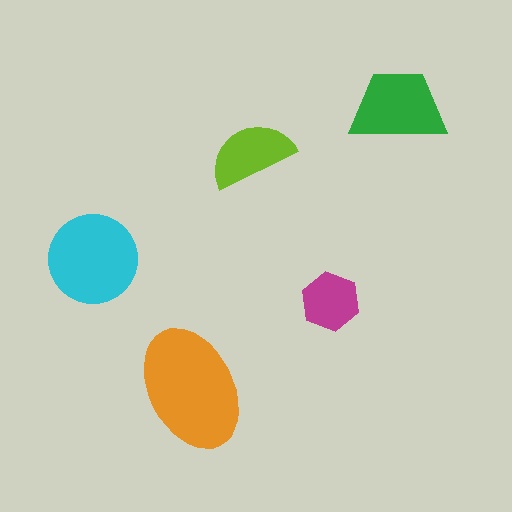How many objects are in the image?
There are 5 objects in the image.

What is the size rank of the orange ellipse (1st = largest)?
1st.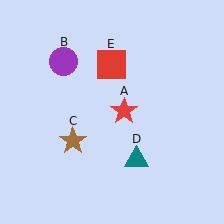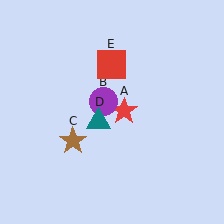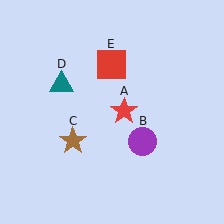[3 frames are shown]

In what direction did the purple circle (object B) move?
The purple circle (object B) moved down and to the right.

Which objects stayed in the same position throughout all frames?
Red star (object A) and brown star (object C) and red square (object E) remained stationary.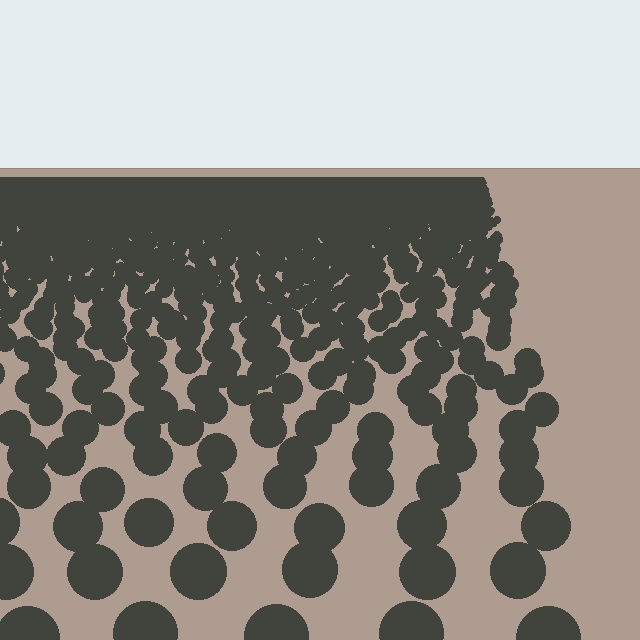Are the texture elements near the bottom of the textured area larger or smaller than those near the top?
Larger. Near the bottom, elements are closer to the viewer and appear at a bigger on-screen size.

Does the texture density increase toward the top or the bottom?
Density increases toward the top.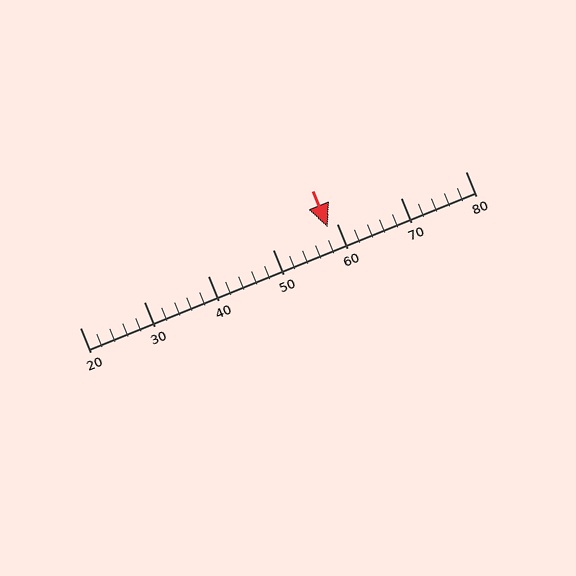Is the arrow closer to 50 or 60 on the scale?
The arrow is closer to 60.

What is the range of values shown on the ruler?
The ruler shows values from 20 to 80.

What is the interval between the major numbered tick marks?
The major tick marks are spaced 10 units apart.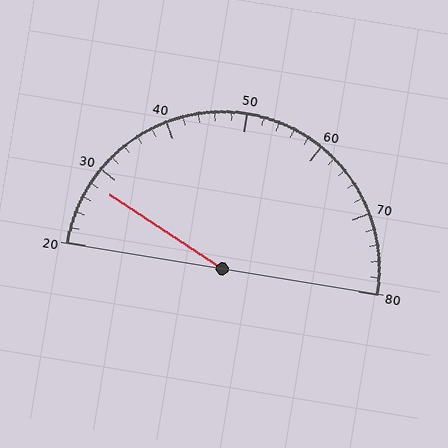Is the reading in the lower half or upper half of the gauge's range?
The reading is in the lower half of the range (20 to 80).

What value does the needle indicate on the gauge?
The needle indicates approximately 28.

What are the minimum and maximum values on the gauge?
The gauge ranges from 20 to 80.